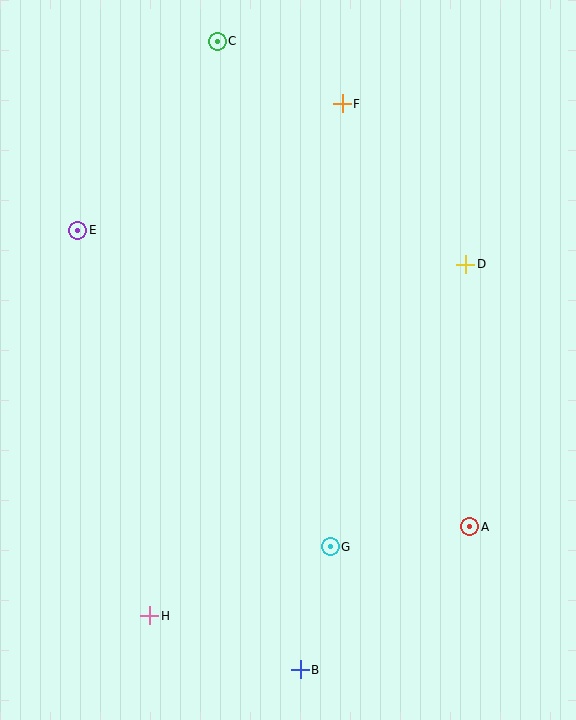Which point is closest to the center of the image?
Point G at (330, 547) is closest to the center.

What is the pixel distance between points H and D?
The distance between H and D is 473 pixels.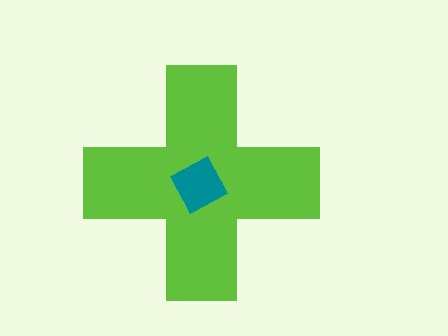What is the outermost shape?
The lime cross.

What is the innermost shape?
The teal square.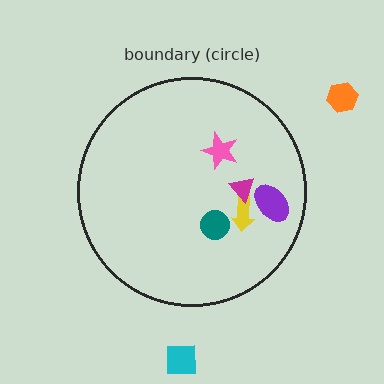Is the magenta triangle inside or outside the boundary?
Inside.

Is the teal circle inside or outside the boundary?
Inside.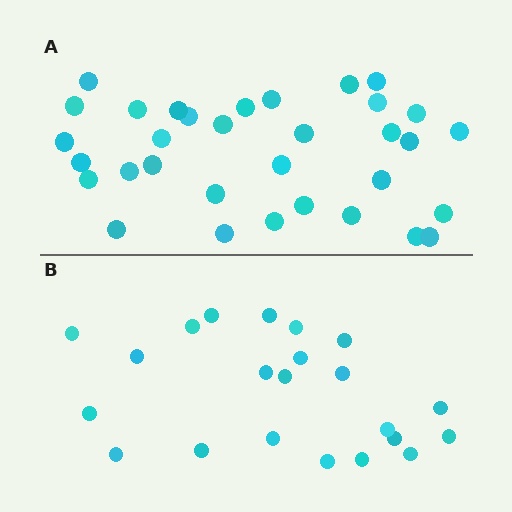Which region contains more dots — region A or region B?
Region A (the top region) has more dots.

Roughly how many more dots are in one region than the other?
Region A has roughly 12 or so more dots than region B.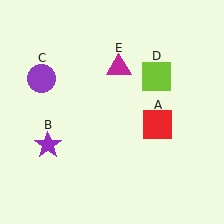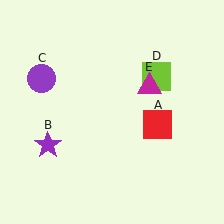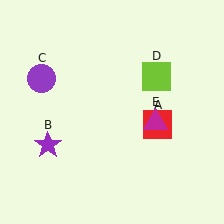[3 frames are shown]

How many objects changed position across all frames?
1 object changed position: magenta triangle (object E).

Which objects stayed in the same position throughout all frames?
Red square (object A) and purple star (object B) and purple circle (object C) and lime square (object D) remained stationary.